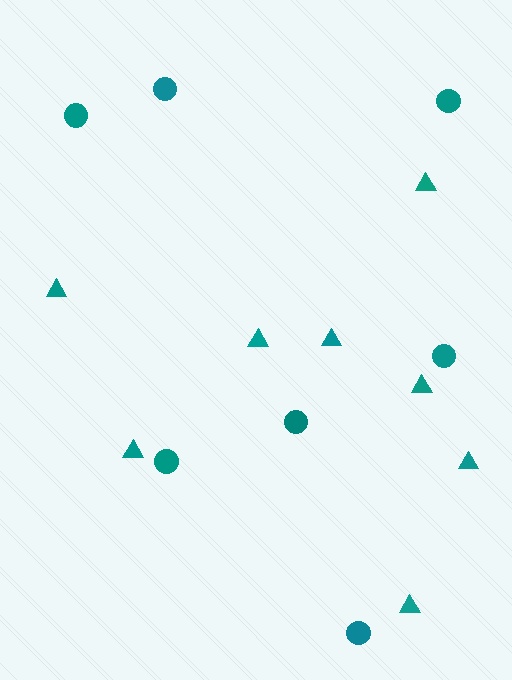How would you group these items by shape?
There are 2 groups: one group of circles (7) and one group of triangles (8).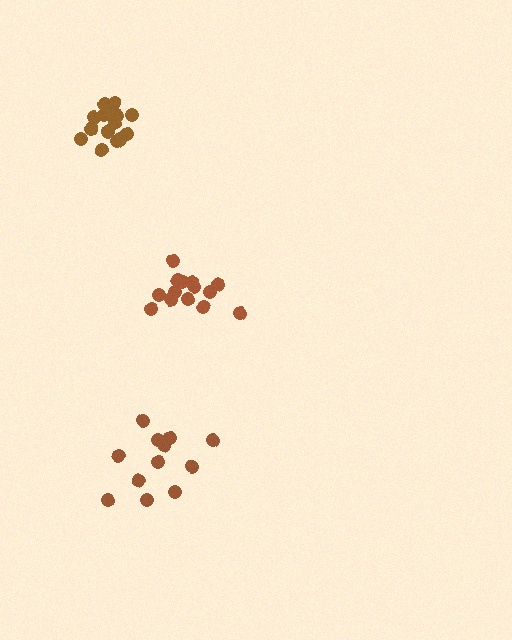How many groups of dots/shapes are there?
There are 3 groups.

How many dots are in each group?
Group 1: 14 dots, Group 2: 16 dots, Group 3: 12 dots (42 total).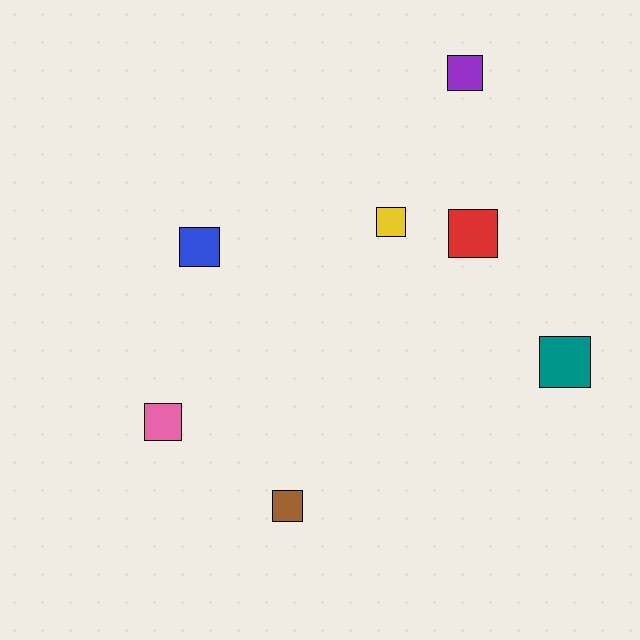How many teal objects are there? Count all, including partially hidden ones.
There is 1 teal object.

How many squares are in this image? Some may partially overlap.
There are 7 squares.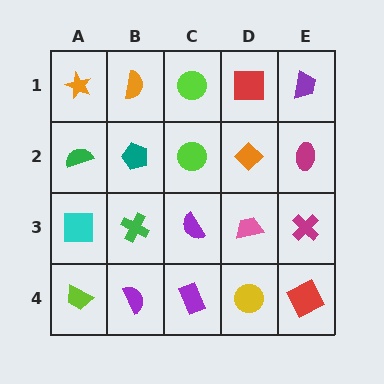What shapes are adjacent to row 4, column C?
A purple semicircle (row 3, column C), a purple semicircle (row 4, column B), a yellow circle (row 4, column D).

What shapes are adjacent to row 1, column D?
An orange diamond (row 2, column D), a lime circle (row 1, column C), a purple trapezoid (row 1, column E).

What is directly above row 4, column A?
A cyan square.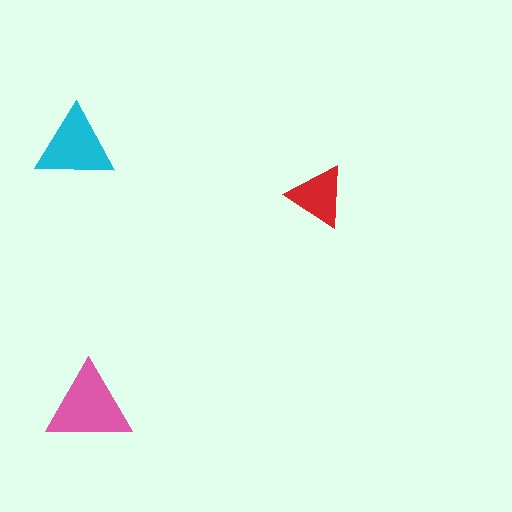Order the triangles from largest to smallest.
the pink one, the cyan one, the red one.